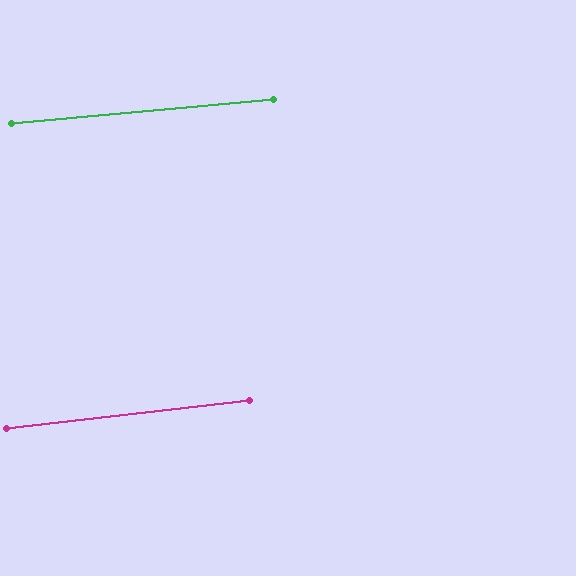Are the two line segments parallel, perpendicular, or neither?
Parallel — their directions differ by only 1.3°.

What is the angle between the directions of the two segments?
Approximately 1 degree.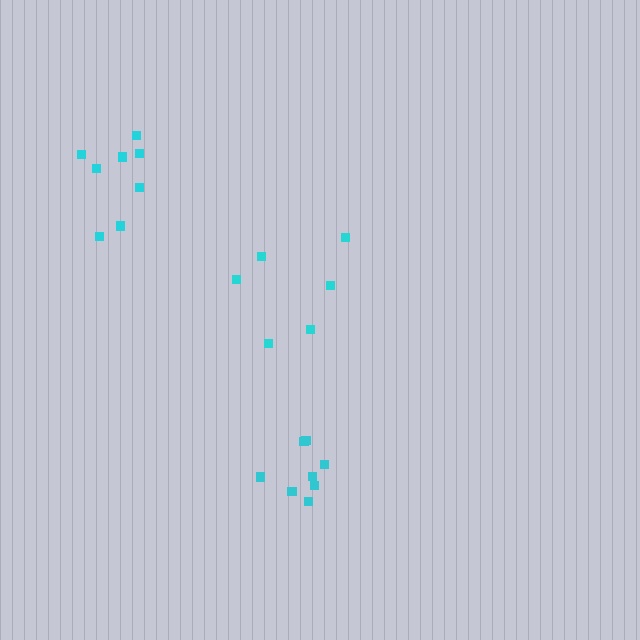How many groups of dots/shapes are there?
There are 3 groups.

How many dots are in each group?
Group 1: 6 dots, Group 2: 8 dots, Group 3: 8 dots (22 total).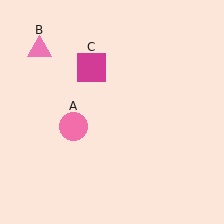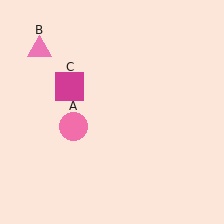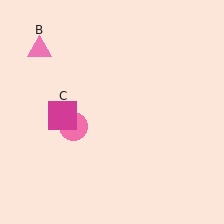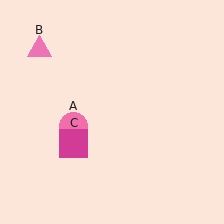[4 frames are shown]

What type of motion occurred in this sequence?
The magenta square (object C) rotated counterclockwise around the center of the scene.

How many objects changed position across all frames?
1 object changed position: magenta square (object C).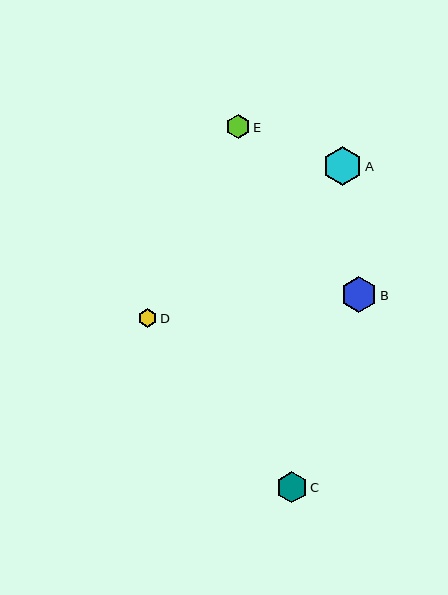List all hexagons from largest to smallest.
From largest to smallest: A, B, C, E, D.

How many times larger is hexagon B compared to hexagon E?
Hexagon B is approximately 1.5 times the size of hexagon E.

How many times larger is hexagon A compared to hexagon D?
Hexagon A is approximately 2.0 times the size of hexagon D.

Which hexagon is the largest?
Hexagon A is the largest with a size of approximately 39 pixels.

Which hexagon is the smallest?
Hexagon D is the smallest with a size of approximately 19 pixels.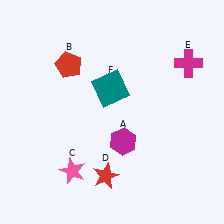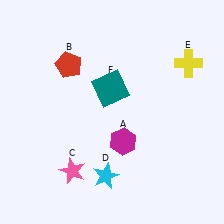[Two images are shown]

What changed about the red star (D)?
In Image 1, D is red. In Image 2, it changed to cyan.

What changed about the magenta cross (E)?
In Image 1, E is magenta. In Image 2, it changed to yellow.